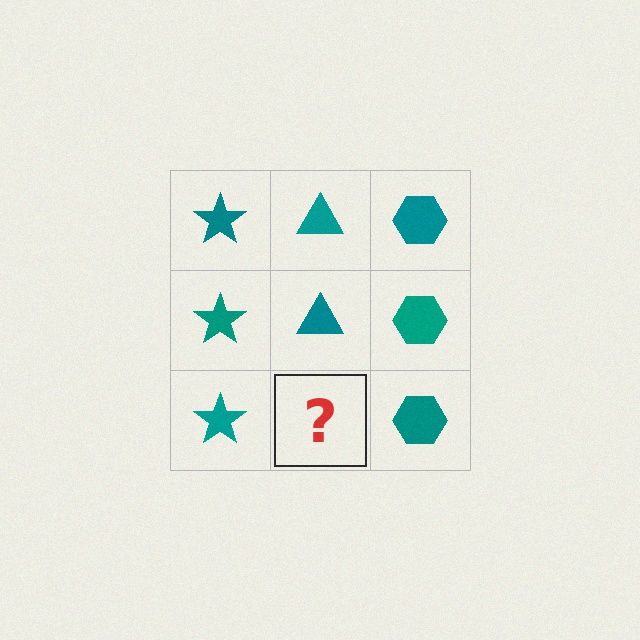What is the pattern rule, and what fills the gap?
The rule is that each column has a consistent shape. The gap should be filled with a teal triangle.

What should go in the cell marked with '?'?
The missing cell should contain a teal triangle.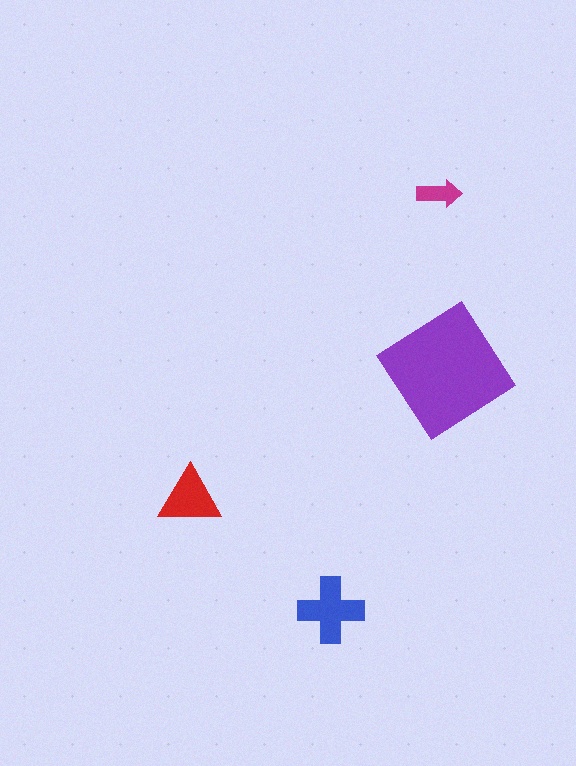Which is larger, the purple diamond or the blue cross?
The purple diamond.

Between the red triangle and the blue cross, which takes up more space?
The blue cross.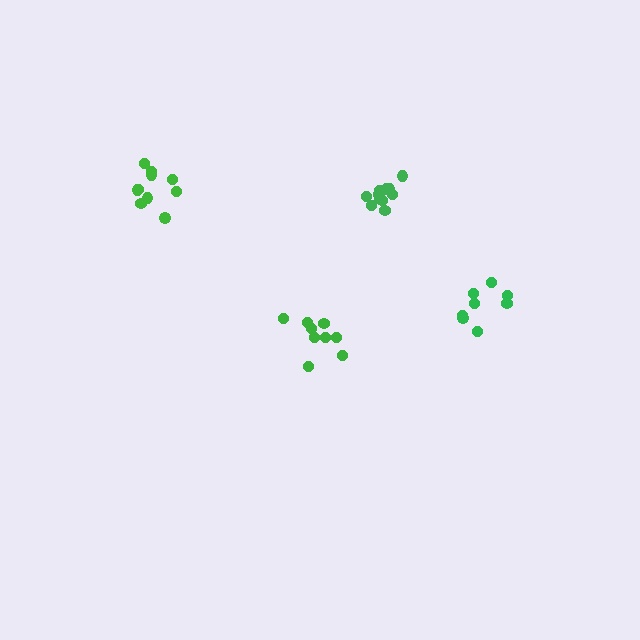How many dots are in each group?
Group 1: 9 dots, Group 2: 11 dots, Group 3: 8 dots, Group 4: 10 dots (38 total).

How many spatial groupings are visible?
There are 4 spatial groupings.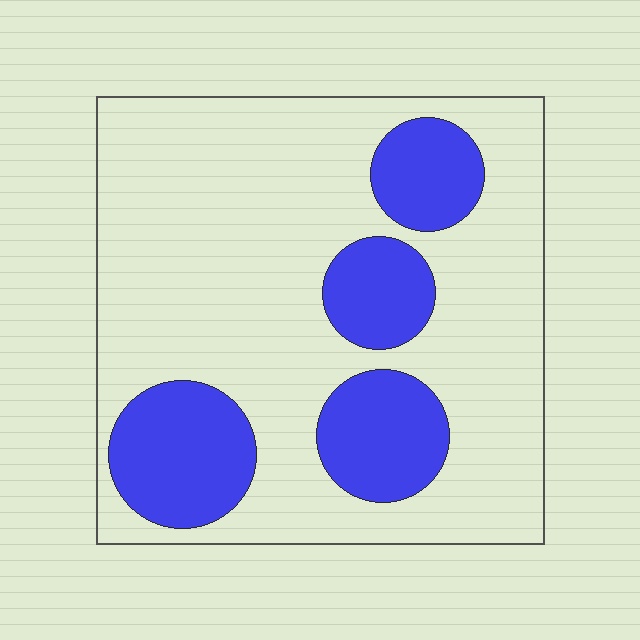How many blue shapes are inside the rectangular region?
4.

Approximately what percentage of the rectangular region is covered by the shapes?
Approximately 25%.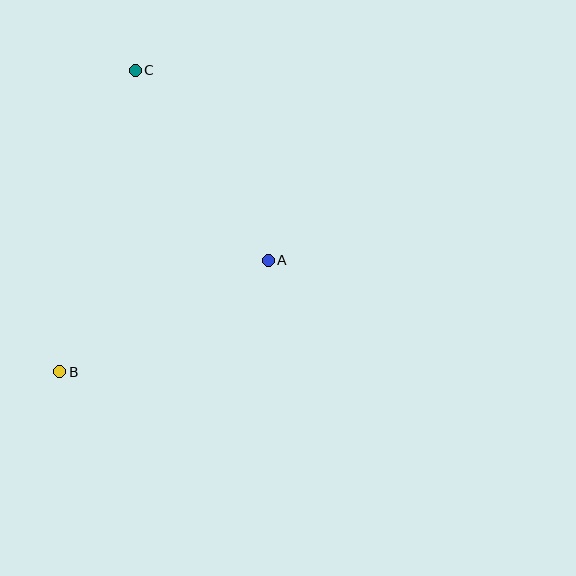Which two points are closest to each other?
Points A and C are closest to each other.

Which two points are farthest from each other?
Points B and C are farthest from each other.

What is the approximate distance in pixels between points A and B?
The distance between A and B is approximately 236 pixels.